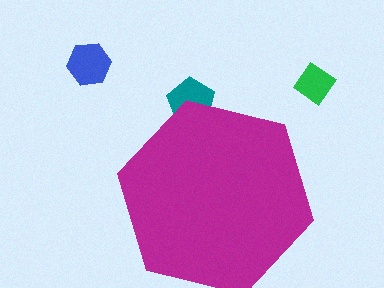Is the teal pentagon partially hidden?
Yes, the teal pentagon is partially hidden behind the magenta hexagon.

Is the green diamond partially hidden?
No, the green diamond is fully visible.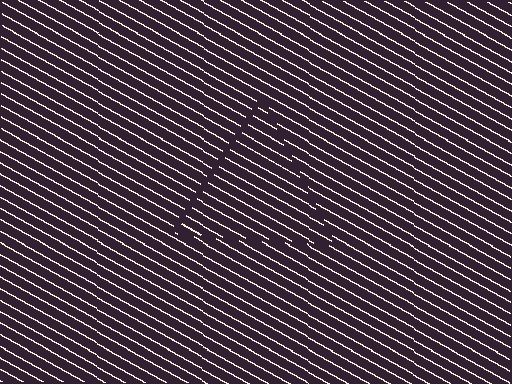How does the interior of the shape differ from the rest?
The interior of the shape contains the same grating, shifted by half a period — the contour is defined by the phase discontinuity where line-ends from the inner and outer gratings abut.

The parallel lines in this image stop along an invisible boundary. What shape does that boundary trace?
An illusory triangle. The interior of the shape contains the same grating, shifted by half a period — the contour is defined by the phase discontinuity where line-ends from the inner and outer gratings abut.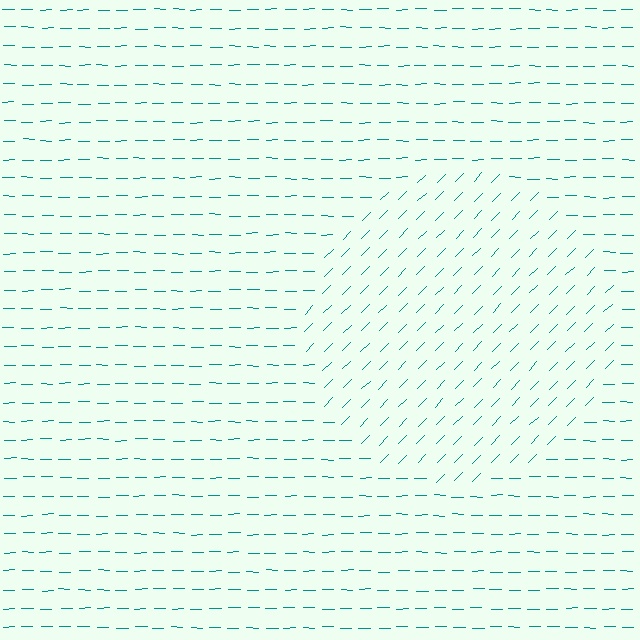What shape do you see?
I see a circle.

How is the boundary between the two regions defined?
The boundary is defined purely by a change in line orientation (approximately 45 degrees difference). All lines are the same color and thickness.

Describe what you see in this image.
The image is filled with small teal line segments. A circle region in the image has lines oriented differently from the surrounding lines, creating a visible texture boundary.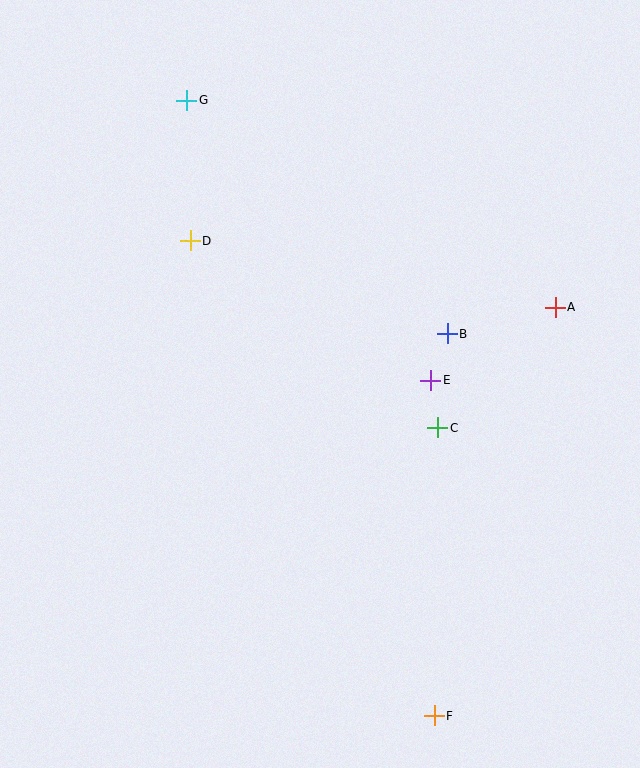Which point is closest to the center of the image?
Point E at (431, 380) is closest to the center.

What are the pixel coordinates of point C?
Point C is at (438, 428).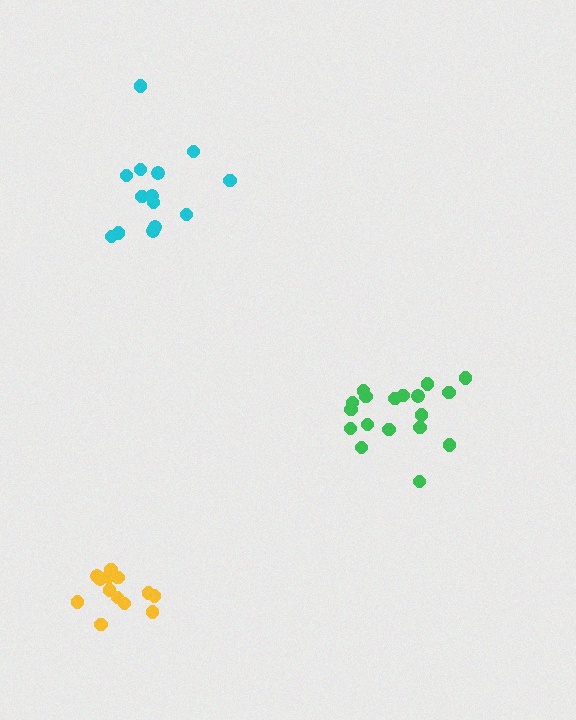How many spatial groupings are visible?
There are 3 spatial groupings.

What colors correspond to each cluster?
The clusters are colored: green, cyan, yellow.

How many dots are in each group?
Group 1: 18 dots, Group 2: 14 dots, Group 3: 13 dots (45 total).